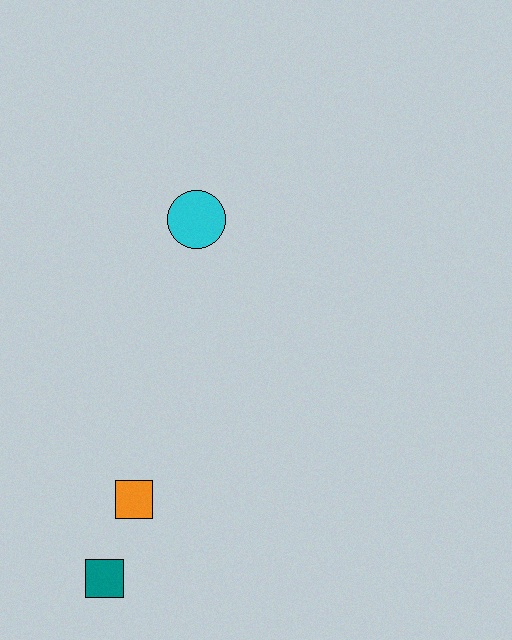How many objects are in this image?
There are 3 objects.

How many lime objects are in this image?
There are no lime objects.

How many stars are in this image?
There are no stars.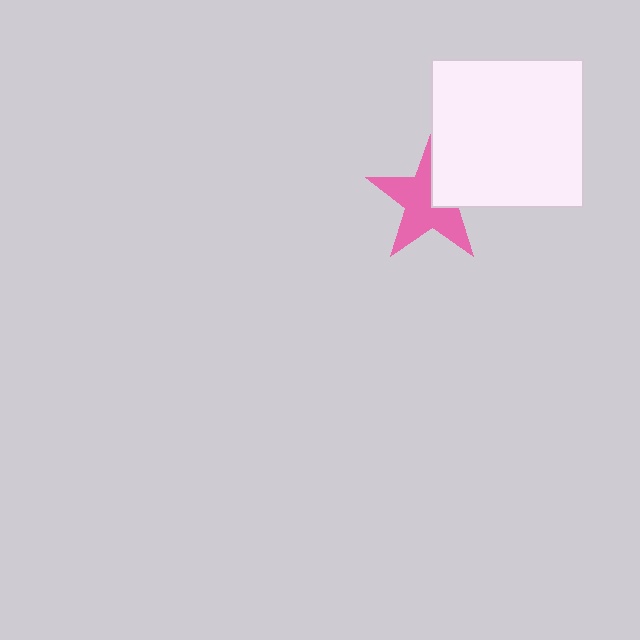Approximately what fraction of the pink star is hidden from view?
Roughly 32% of the pink star is hidden behind the white rectangle.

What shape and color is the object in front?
The object in front is a white rectangle.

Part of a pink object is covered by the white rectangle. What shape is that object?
It is a star.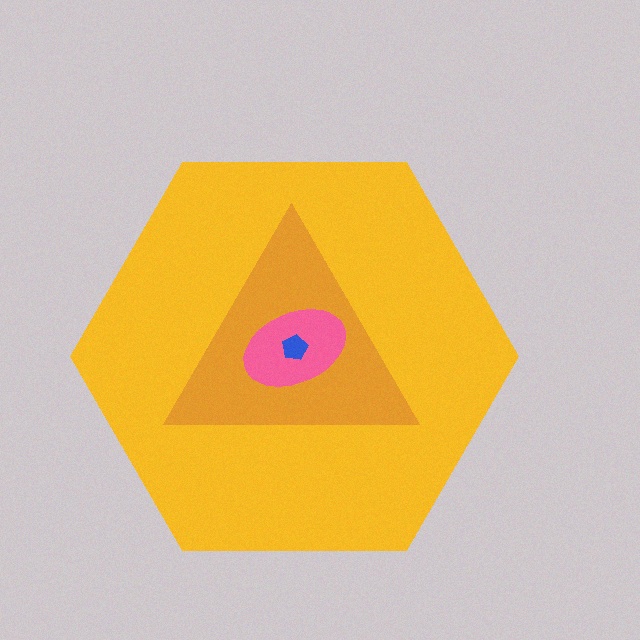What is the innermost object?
The blue pentagon.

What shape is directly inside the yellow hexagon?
The orange triangle.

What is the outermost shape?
The yellow hexagon.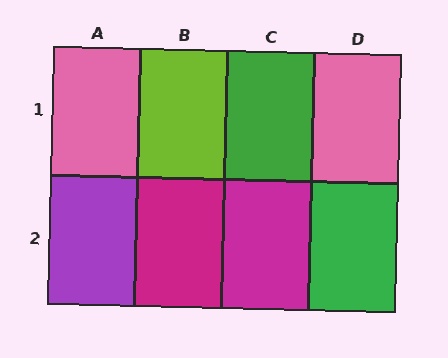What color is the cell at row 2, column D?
Green.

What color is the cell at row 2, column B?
Magenta.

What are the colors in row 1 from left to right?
Pink, lime, green, pink.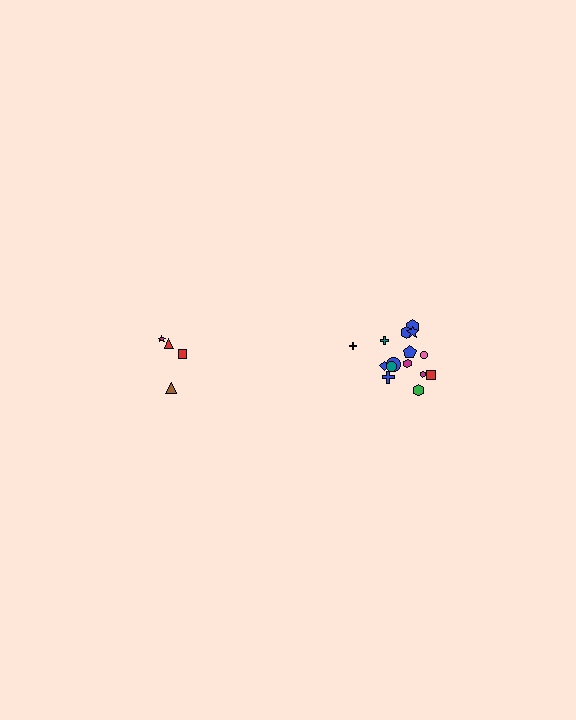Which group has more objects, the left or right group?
The right group.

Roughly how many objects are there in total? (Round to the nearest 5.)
Roughly 20 objects in total.